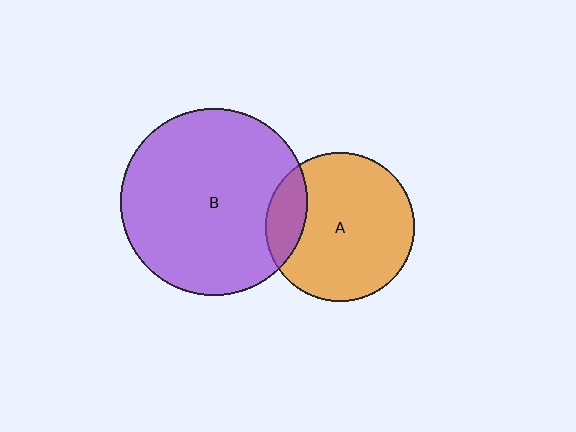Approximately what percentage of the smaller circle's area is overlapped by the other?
Approximately 15%.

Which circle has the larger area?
Circle B (purple).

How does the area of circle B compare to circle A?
Approximately 1.6 times.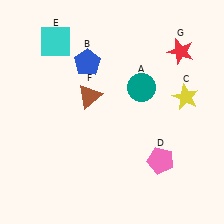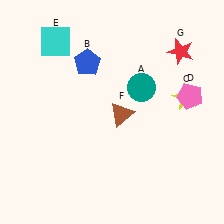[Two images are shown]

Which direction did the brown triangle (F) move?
The brown triangle (F) moved right.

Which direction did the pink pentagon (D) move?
The pink pentagon (D) moved up.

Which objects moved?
The objects that moved are: the pink pentagon (D), the brown triangle (F).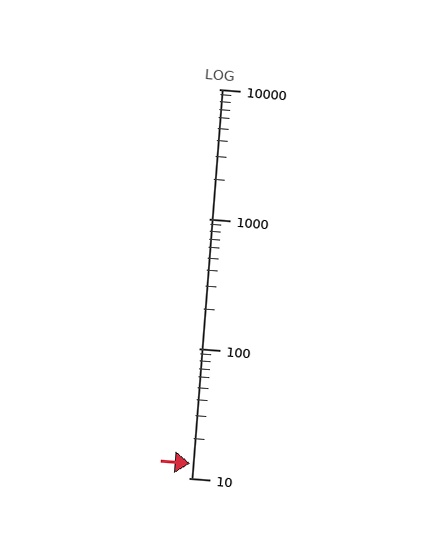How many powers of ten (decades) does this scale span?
The scale spans 3 decades, from 10 to 10000.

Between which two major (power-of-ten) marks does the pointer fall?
The pointer is between 10 and 100.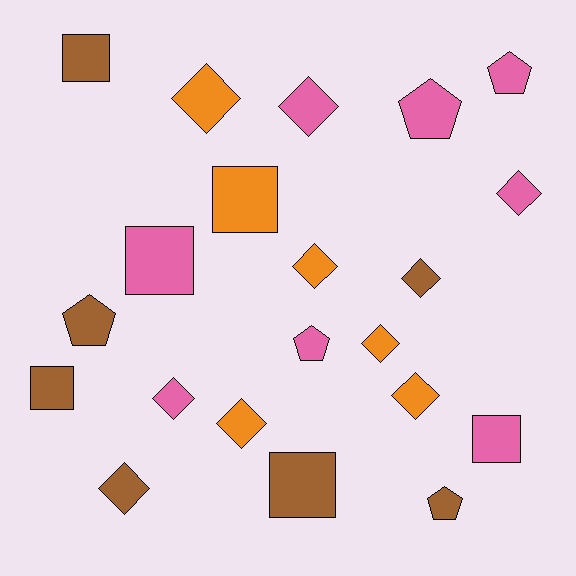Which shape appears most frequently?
Diamond, with 10 objects.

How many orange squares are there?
There is 1 orange square.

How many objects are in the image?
There are 21 objects.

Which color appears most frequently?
Pink, with 8 objects.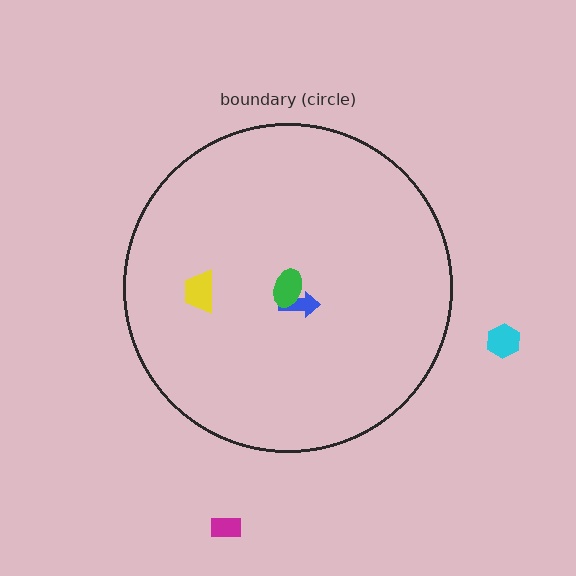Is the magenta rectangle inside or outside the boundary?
Outside.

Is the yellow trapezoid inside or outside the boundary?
Inside.